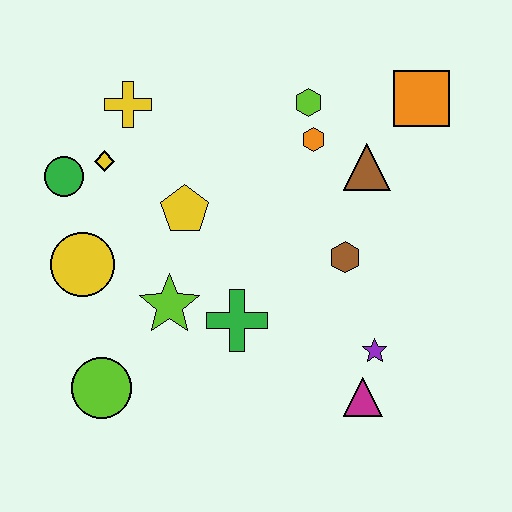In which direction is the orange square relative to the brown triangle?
The orange square is above the brown triangle.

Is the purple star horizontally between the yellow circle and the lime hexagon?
No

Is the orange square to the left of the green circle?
No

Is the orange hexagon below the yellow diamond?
No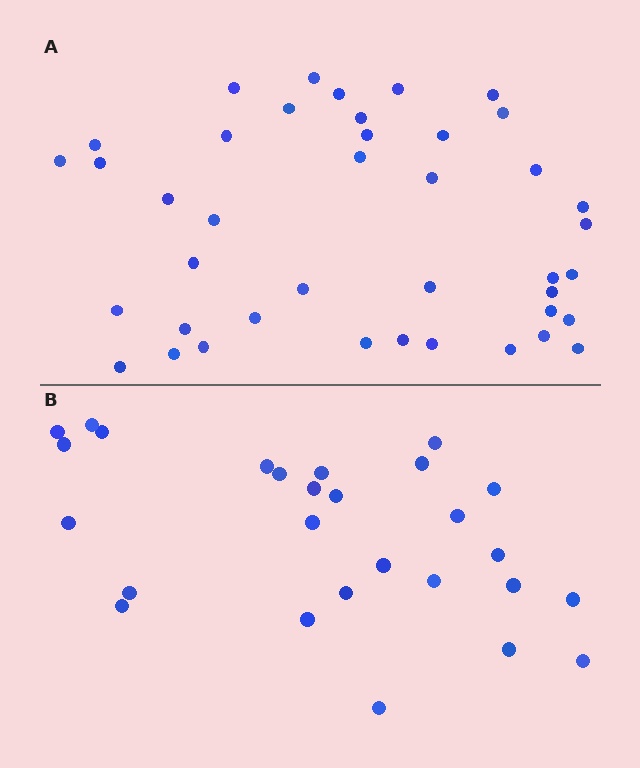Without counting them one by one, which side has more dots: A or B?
Region A (the top region) has more dots.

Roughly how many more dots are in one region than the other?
Region A has approximately 15 more dots than region B.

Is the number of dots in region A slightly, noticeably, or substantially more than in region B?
Region A has substantially more. The ratio is roughly 1.5 to 1.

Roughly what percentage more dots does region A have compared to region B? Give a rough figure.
About 50% more.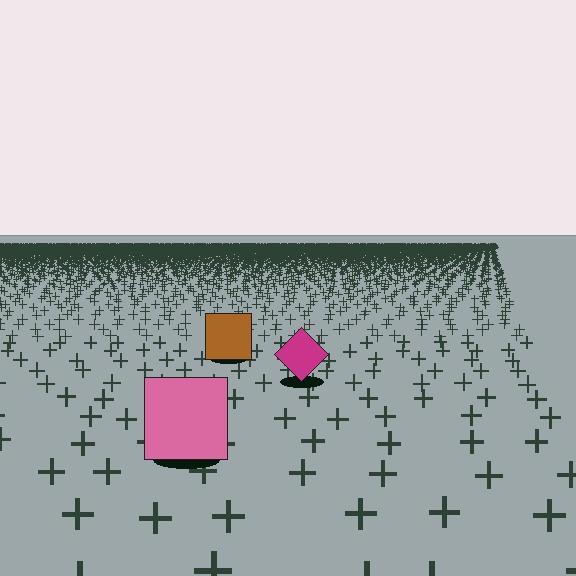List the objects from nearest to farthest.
From nearest to farthest: the pink square, the magenta diamond, the brown square.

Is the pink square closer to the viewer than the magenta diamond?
Yes. The pink square is closer — you can tell from the texture gradient: the ground texture is coarser near it.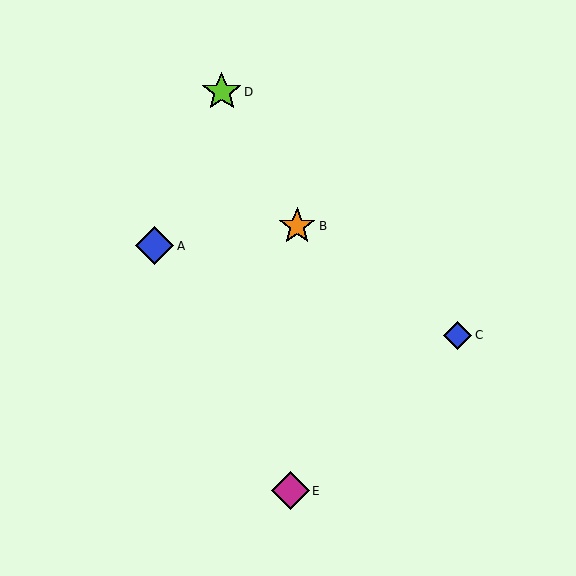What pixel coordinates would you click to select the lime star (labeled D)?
Click at (222, 92) to select the lime star D.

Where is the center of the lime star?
The center of the lime star is at (222, 92).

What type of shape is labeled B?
Shape B is an orange star.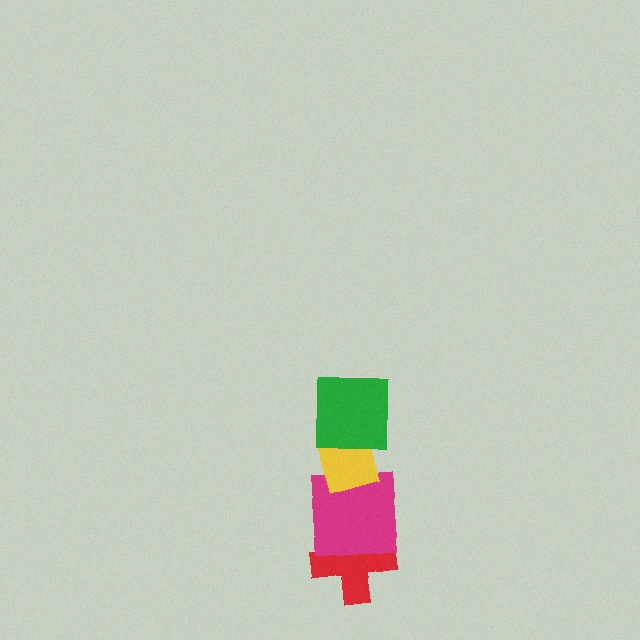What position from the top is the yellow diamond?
The yellow diamond is 2nd from the top.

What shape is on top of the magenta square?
The yellow diamond is on top of the magenta square.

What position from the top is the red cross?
The red cross is 4th from the top.